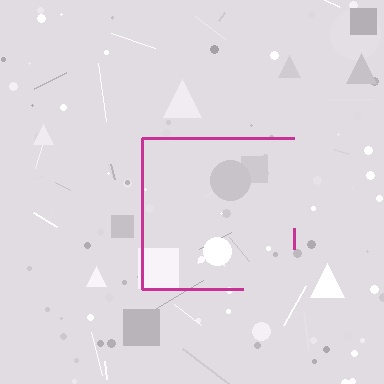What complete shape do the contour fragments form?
The contour fragments form a square.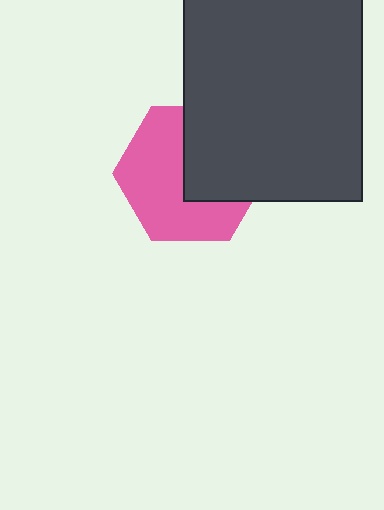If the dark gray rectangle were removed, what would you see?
You would see the complete pink hexagon.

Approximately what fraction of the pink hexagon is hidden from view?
Roughly 42% of the pink hexagon is hidden behind the dark gray rectangle.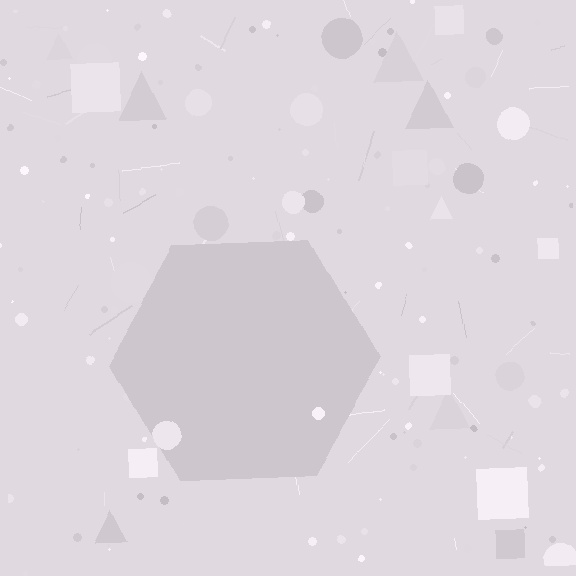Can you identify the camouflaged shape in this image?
The camouflaged shape is a hexagon.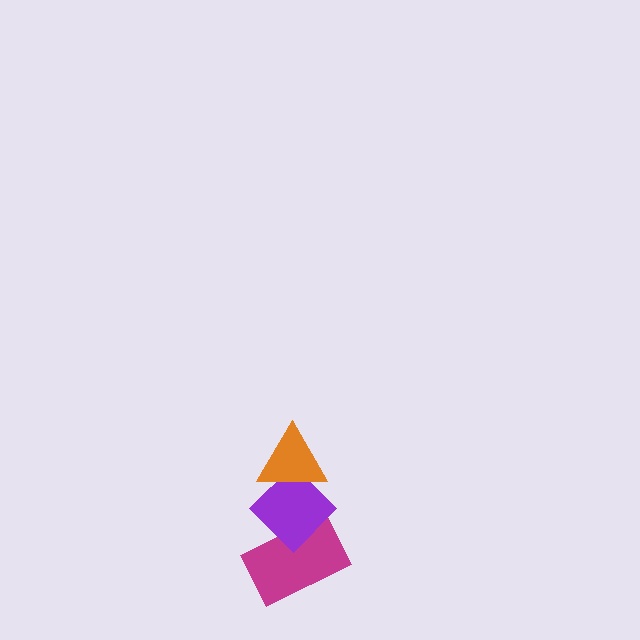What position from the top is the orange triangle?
The orange triangle is 1st from the top.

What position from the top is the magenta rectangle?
The magenta rectangle is 3rd from the top.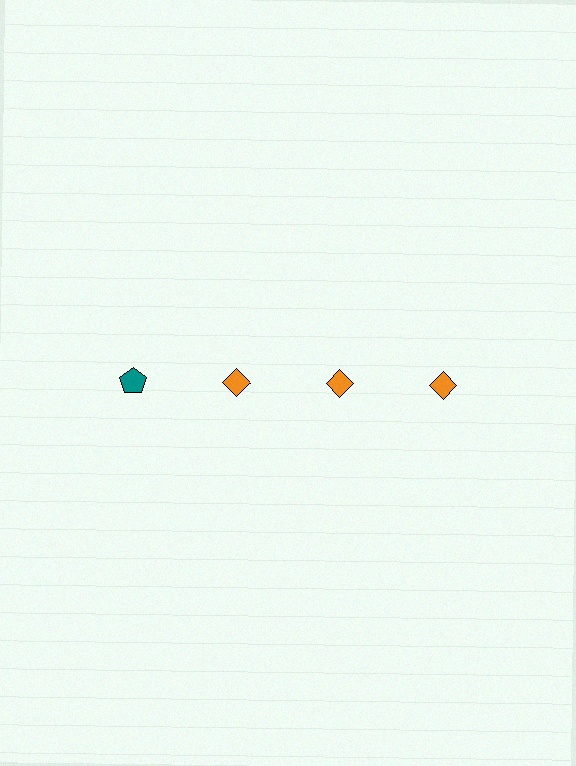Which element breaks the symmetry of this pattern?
The teal pentagon in the top row, leftmost column breaks the symmetry. All other shapes are orange diamonds.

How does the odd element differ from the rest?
It differs in both color (teal instead of orange) and shape (pentagon instead of diamond).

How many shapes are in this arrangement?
There are 4 shapes arranged in a grid pattern.